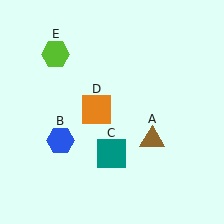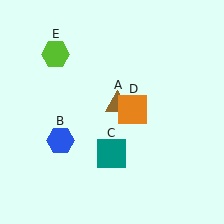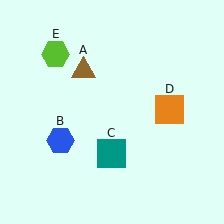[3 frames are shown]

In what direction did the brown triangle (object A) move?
The brown triangle (object A) moved up and to the left.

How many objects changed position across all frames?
2 objects changed position: brown triangle (object A), orange square (object D).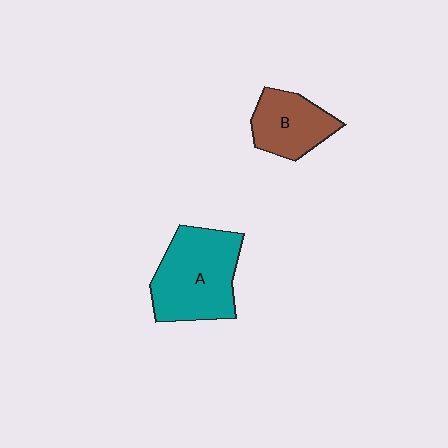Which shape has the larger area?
Shape A (teal).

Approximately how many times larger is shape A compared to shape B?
Approximately 1.6 times.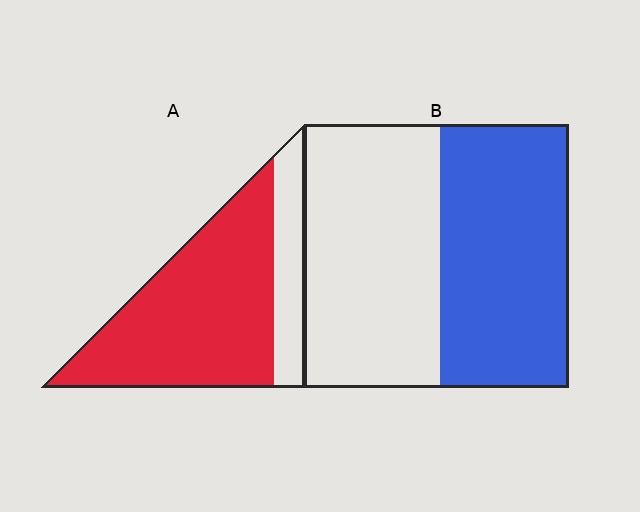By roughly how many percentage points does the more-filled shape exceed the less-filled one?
By roughly 30 percentage points (A over B).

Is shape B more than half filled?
Roughly half.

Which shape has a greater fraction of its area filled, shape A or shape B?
Shape A.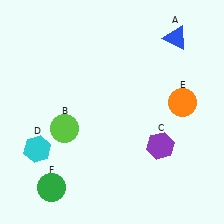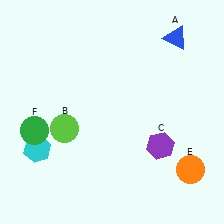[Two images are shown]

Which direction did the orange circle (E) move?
The orange circle (E) moved down.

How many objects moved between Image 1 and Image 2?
2 objects moved between the two images.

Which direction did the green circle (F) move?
The green circle (F) moved up.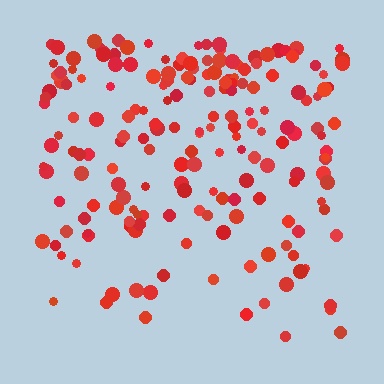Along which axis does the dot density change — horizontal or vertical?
Vertical.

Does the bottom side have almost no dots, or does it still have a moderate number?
Still a moderate number, just noticeably fewer than the top.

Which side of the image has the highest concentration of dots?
The top.